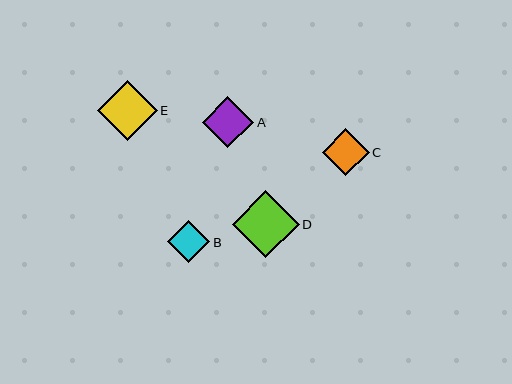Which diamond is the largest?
Diamond D is the largest with a size of approximately 67 pixels.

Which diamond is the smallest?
Diamond B is the smallest with a size of approximately 42 pixels.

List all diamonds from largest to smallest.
From largest to smallest: D, E, A, C, B.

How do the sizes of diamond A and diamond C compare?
Diamond A and diamond C are approximately the same size.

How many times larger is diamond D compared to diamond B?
Diamond D is approximately 1.6 times the size of diamond B.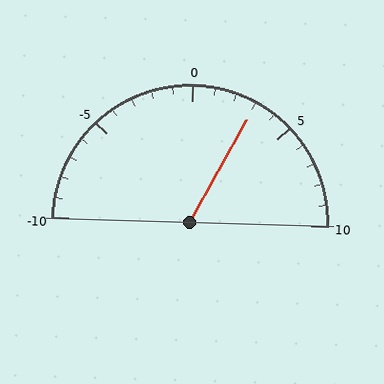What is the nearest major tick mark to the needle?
The nearest major tick mark is 5.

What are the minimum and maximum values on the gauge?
The gauge ranges from -10 to 10.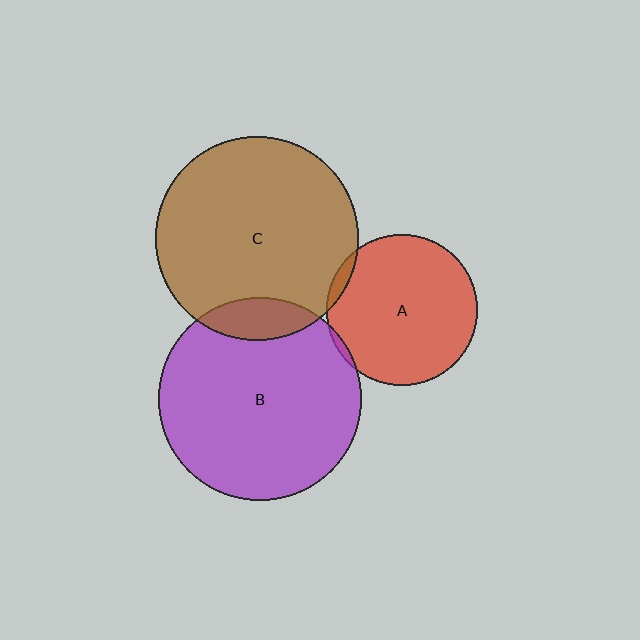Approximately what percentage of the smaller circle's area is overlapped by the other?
Approximately 5%.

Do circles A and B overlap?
Yes.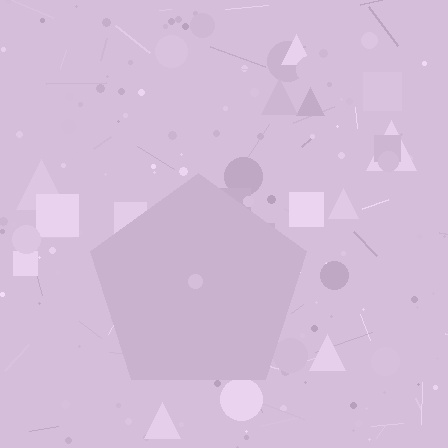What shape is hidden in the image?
A pentagon is hidden in the image.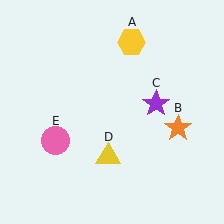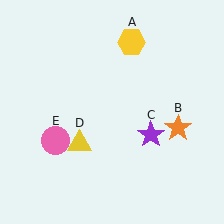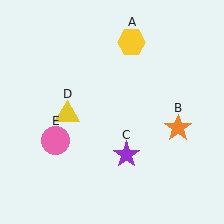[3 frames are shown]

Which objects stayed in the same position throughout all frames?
Yellow hexagon (object A) and orange star (object B) and pink circle (object E) remained stationary.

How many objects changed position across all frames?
2 objects changed position: purple star (object C), yellow triangle (object D).